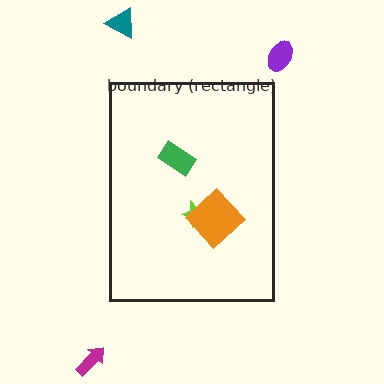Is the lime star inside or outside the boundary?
Inside.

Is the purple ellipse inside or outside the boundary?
Outside.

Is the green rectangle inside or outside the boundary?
Inside.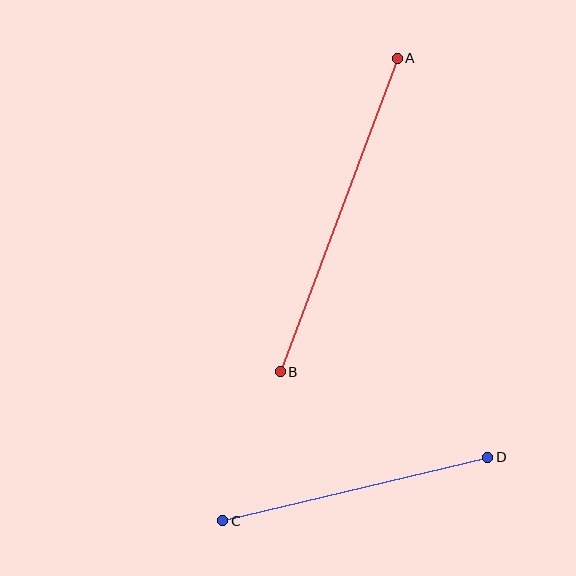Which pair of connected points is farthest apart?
Points A and B are farthest apart.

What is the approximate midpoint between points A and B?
The midpoint is at approximately (339, 215) pixels.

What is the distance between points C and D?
The distance is approximately 273 pixels.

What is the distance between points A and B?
The distance is approximately 334 pixels.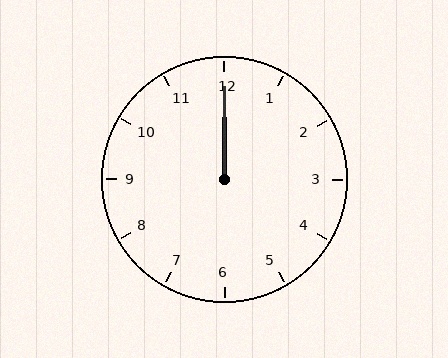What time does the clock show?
12:00.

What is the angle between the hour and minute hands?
Approximately 0 degrees.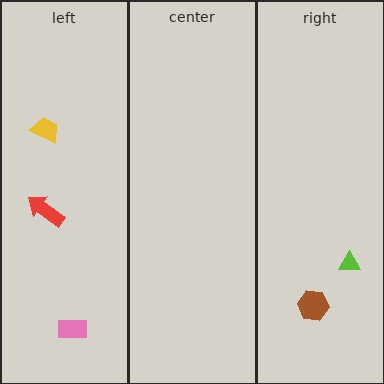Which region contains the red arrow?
The left region.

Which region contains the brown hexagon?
The right region.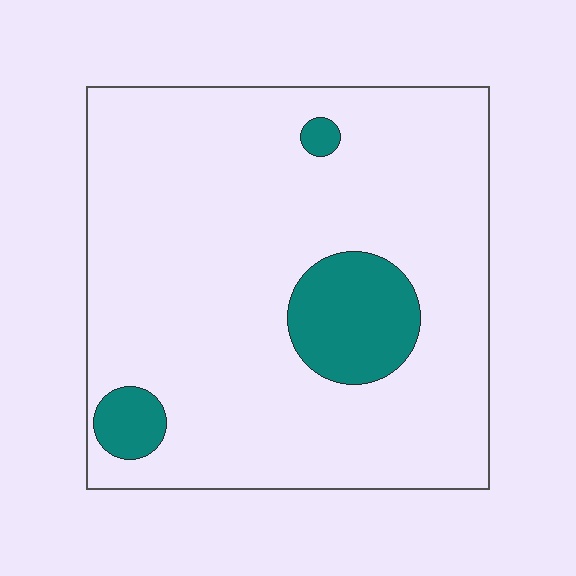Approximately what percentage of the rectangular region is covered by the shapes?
Approximately 10%.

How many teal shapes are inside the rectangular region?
3.